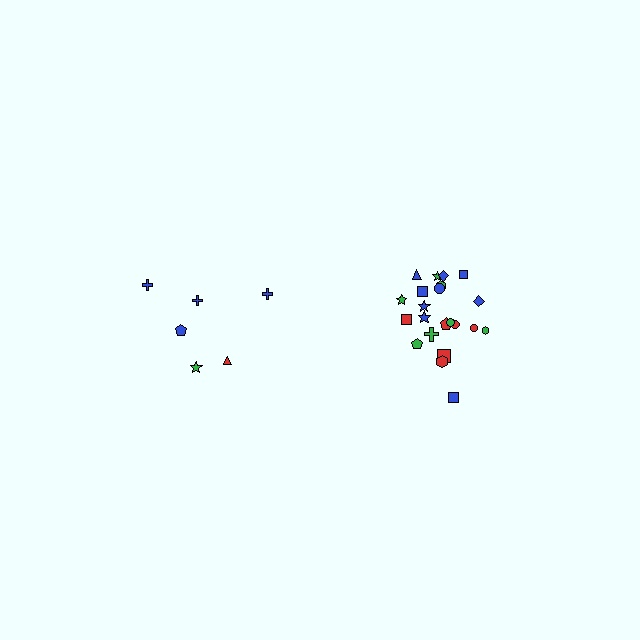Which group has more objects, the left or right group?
The right group.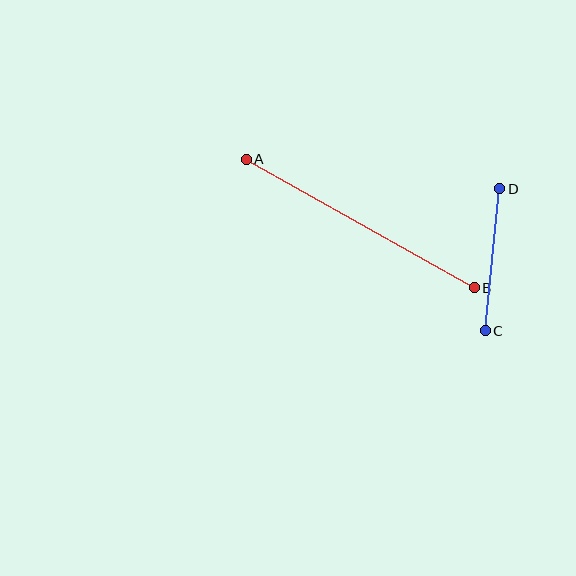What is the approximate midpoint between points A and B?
The midpoint is at approximately (360, 224) pixels.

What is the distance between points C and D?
The distance is approximately 143 pixels.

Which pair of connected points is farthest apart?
Points A and B are farthest apart.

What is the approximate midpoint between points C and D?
The midpoint is at approximately (493, 260) pixels.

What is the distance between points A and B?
The distance is approximately 262 pixels.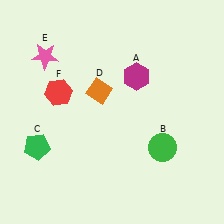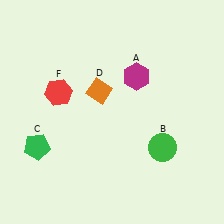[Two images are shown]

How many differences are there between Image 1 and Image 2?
There is 1 difference between the two images.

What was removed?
The pink star (E) was removed in Image 2.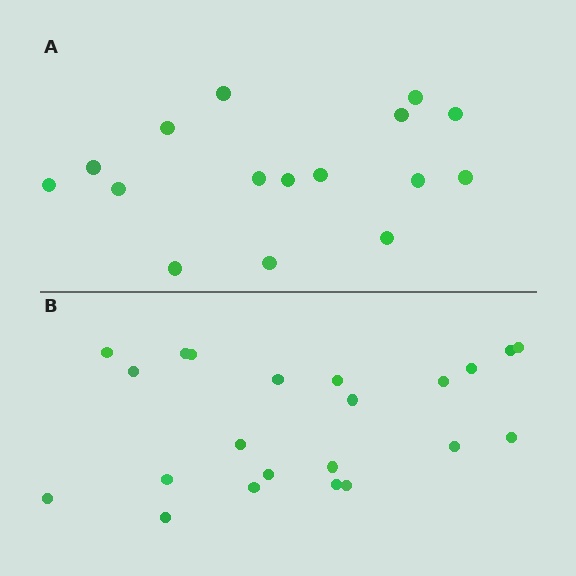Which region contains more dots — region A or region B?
Region B (the bottom region) has more dots.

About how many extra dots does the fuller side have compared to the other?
Region B has about 6 more dots than region A.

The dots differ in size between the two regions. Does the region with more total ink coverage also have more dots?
No. Region A has more total ink coverage because its dots are larger, but region B actually contains more individual dots. Total area can be misleading — the number of items is what matters here.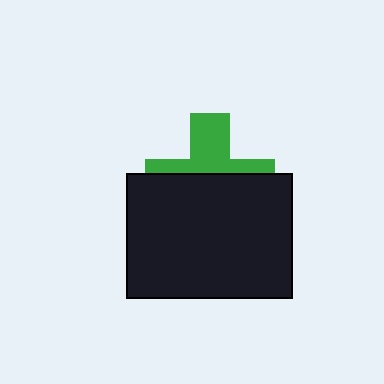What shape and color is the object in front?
The object in front is a black rectangle.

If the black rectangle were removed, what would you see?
You would see the complete green cross.